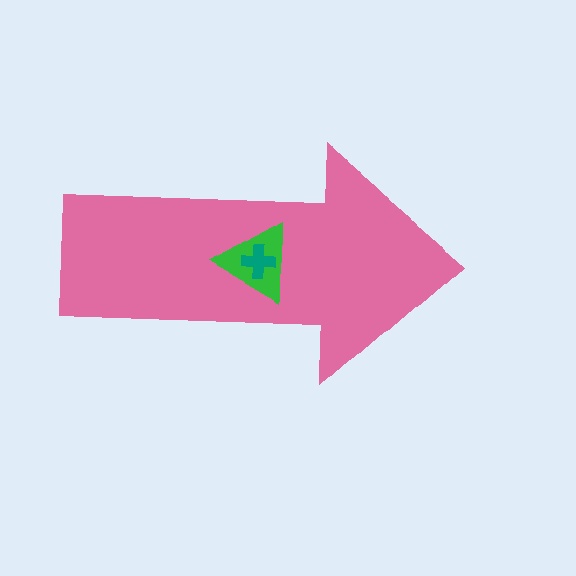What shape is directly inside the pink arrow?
The green triangle.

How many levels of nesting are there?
3.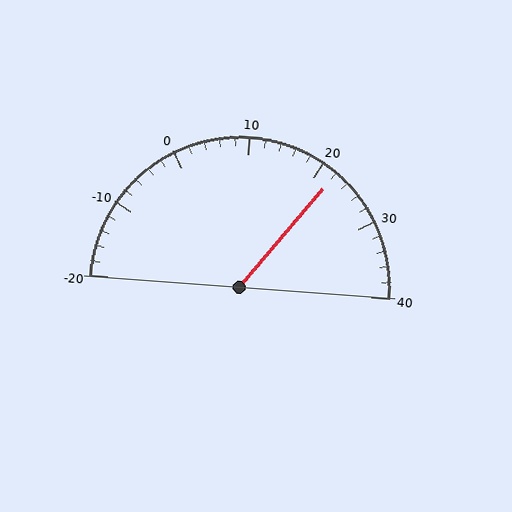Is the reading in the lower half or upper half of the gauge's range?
The reading is in the upper half of the range (-20 to 40).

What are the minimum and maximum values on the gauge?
The gauge ranges from -20 to 40.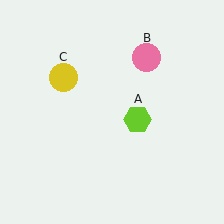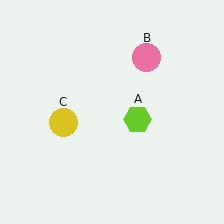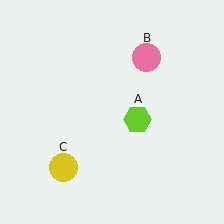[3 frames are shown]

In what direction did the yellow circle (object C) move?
The yellow circle (object C) moved down.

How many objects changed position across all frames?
1 object changed position: yellow circle (object C).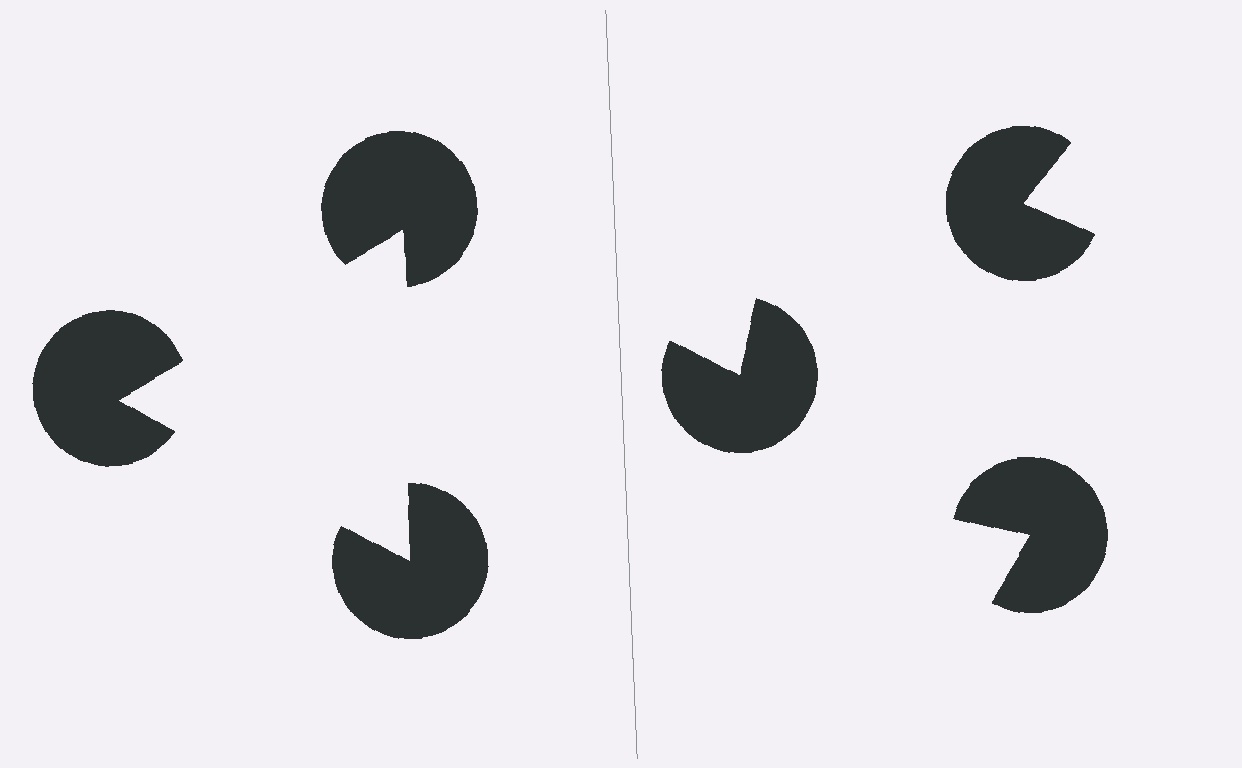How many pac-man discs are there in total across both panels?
6 — 3 on each side.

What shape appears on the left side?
An illusory triangle.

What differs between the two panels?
The pac-man discs are positioned identically on both sides; only the wedge orientations differ. On the left they align to a triangle; on the right they are misaligned.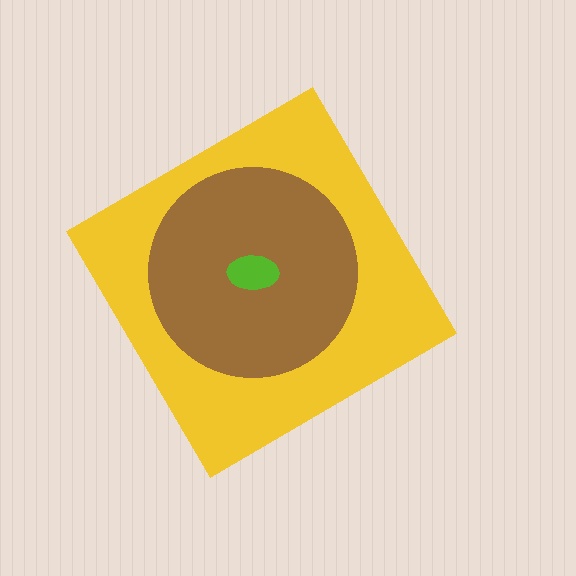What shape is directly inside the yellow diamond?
The brown circle.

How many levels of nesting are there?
3.